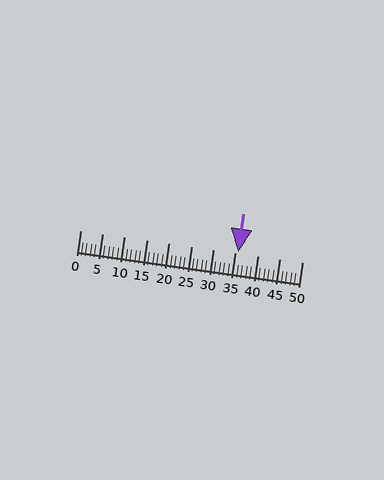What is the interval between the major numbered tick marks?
The major tick marks are spaced 5 units apart.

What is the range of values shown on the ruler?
The ruler shows values from 0 to 50.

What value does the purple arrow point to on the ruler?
The purple arrow points to approximately 36.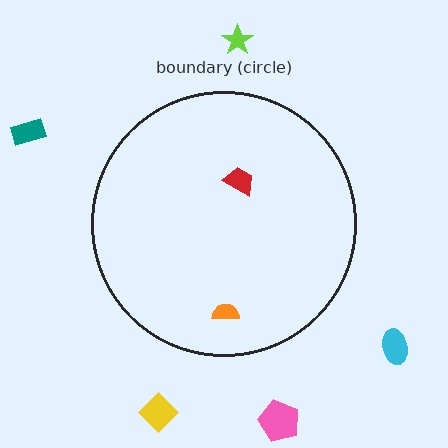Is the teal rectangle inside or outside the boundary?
Outside.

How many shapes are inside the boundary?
2 inside, 5 outside.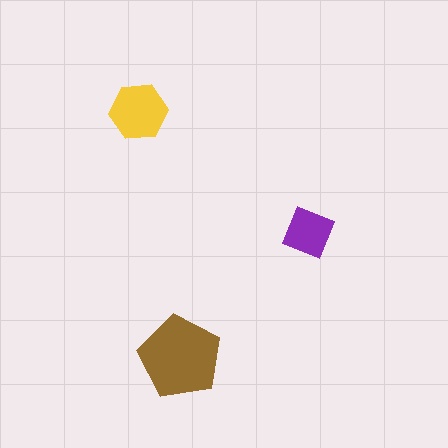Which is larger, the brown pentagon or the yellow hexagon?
The brown pentagon.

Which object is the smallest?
The purple diamond.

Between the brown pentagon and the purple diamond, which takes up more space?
The brown pentagon.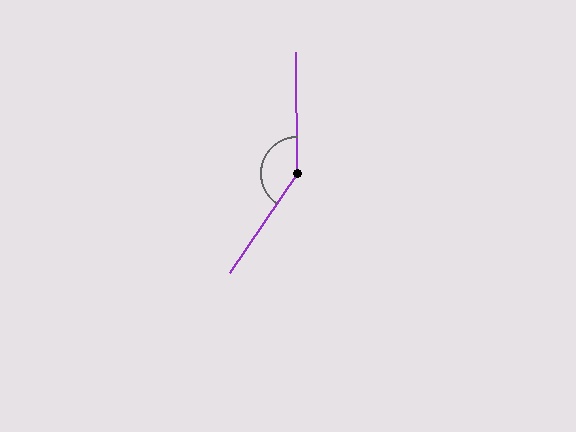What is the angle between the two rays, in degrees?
Approximately 145 degrees.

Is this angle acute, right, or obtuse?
It is obtuse.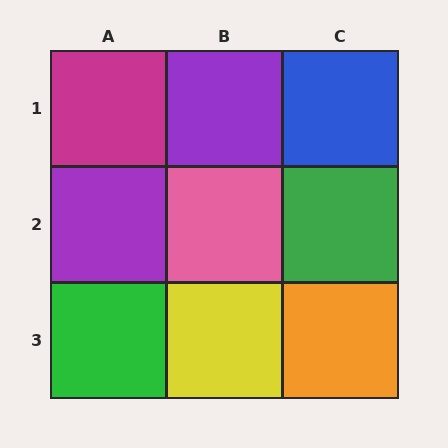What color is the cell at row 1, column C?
Blue.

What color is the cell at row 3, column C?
Orange.